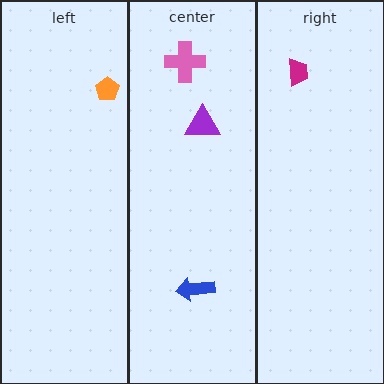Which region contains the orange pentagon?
The left region.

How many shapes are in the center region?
3.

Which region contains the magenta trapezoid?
The right region.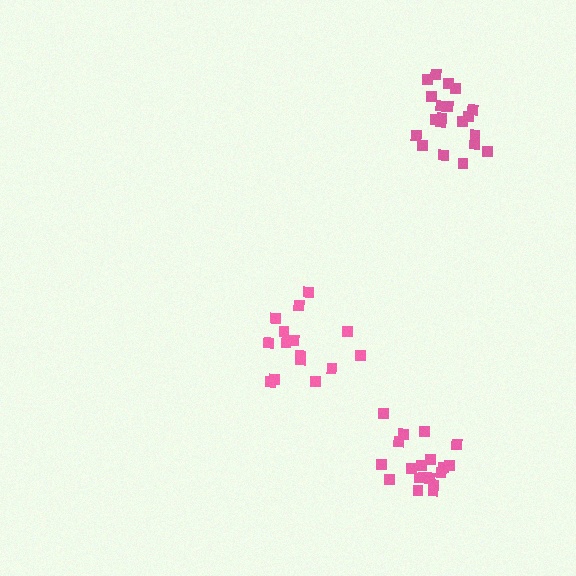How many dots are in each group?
Group 1: 15 dots, Group 2: 20 dots, Group 3: 21 dots (56 total).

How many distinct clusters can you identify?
There are 3 distinct clusters.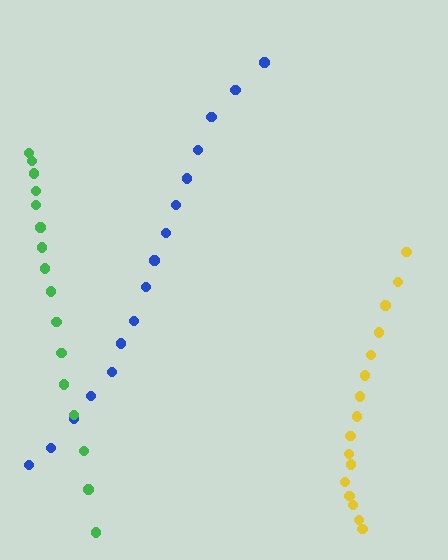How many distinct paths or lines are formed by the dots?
There are 3 distinct paths.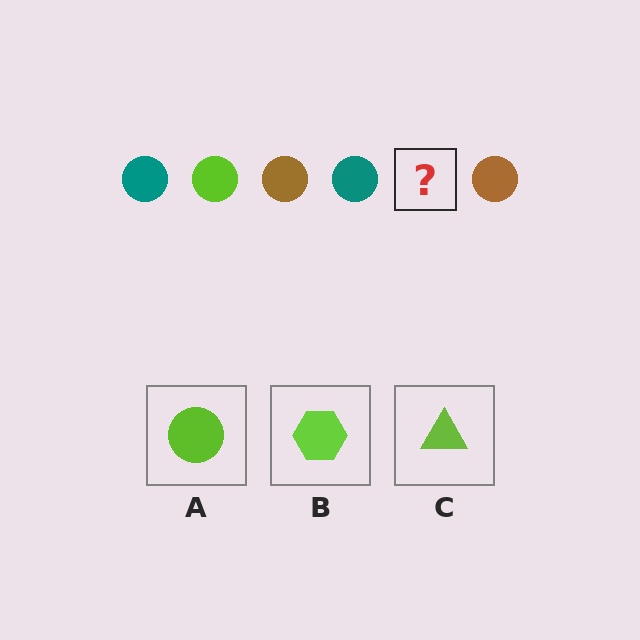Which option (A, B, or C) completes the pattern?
A.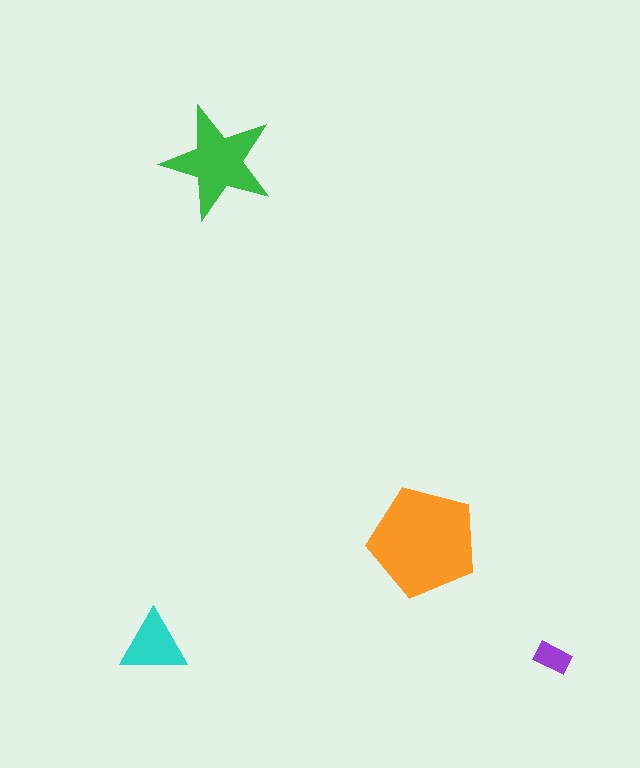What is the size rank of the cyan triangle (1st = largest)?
3rd.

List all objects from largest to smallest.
The orange pentagon, the green star, the cyan triangle, the purple rectangle.